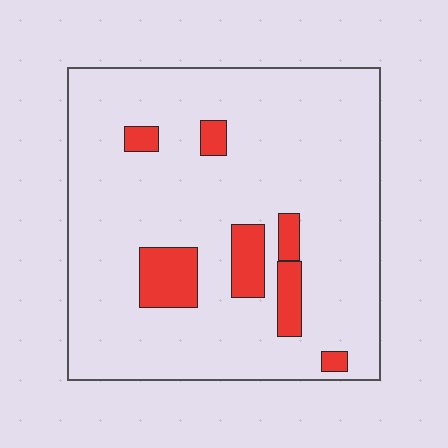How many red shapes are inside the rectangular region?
7.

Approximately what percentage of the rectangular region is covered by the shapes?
Approximately 10%.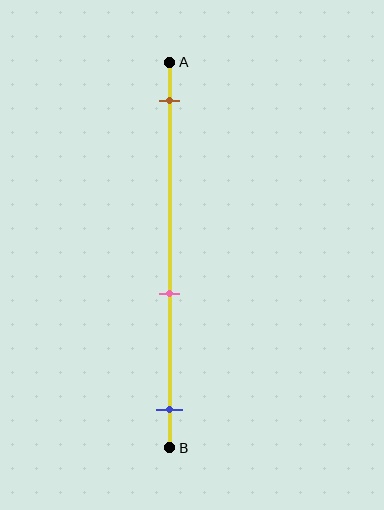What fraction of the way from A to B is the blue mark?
The blue mark is approximately 90% (0.9) of the way from A to B.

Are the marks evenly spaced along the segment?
No, the marks are not evenly spaced.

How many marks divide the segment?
There are 3 marks dividing the segment.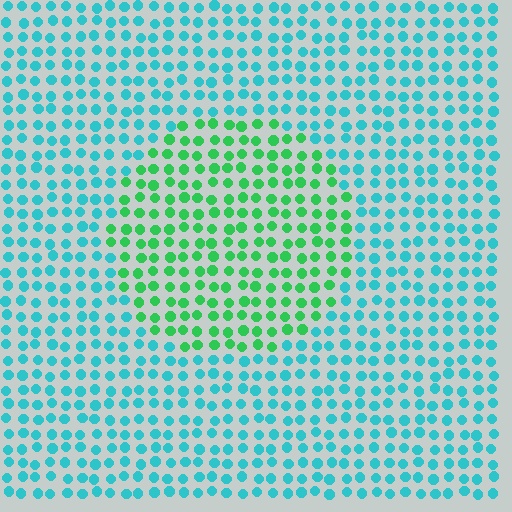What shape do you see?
I see a circle.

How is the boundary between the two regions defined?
The boundary is defined purely by a slight shift in hue (about 47 degrees). Spacing, size, and orientation are identical on both sides.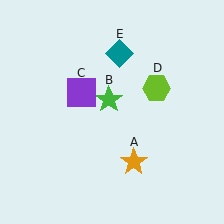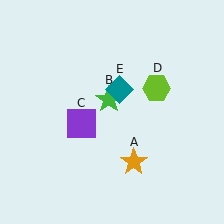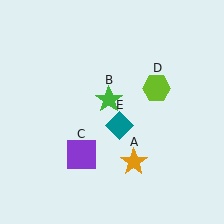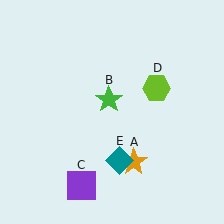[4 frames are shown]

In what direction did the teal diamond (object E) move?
The teal diamond (object E) moved down.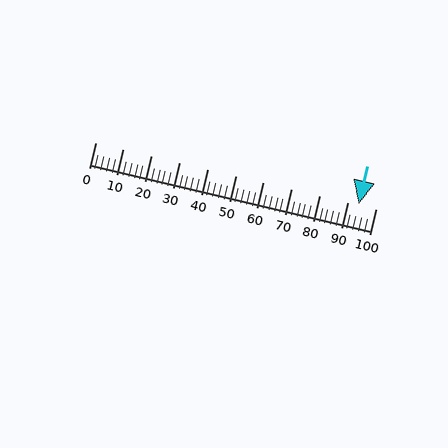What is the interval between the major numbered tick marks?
The major tick marks are spaced 10 units apart.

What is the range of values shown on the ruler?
The ruler shows values from 0 to 100.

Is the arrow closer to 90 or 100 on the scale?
The arrow is closer to 90.